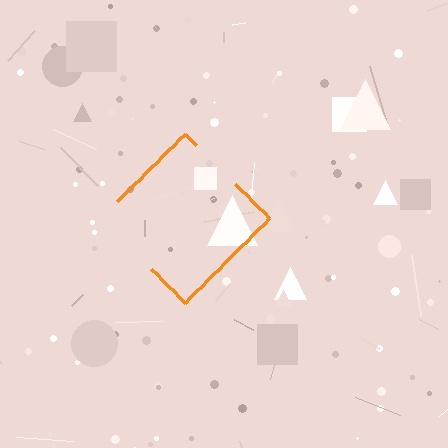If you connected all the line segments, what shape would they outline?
They would outline a diamond.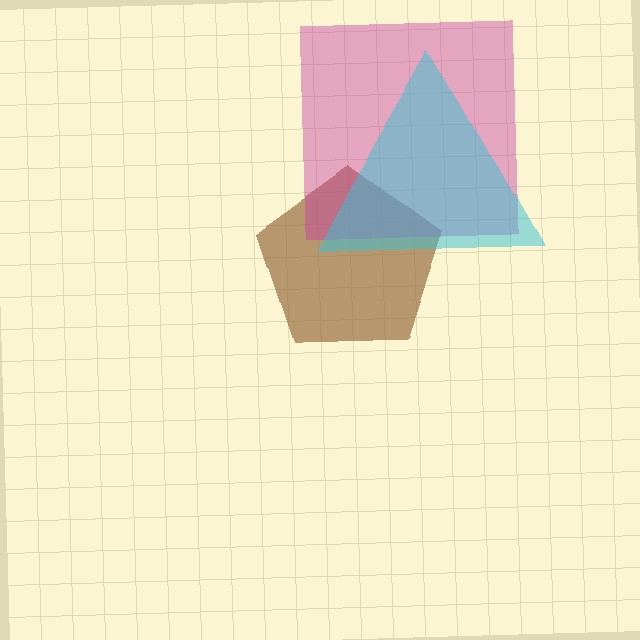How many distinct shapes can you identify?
There are 3 distinct shapes: a brown pentagon, a magenta square, a cyan triangle.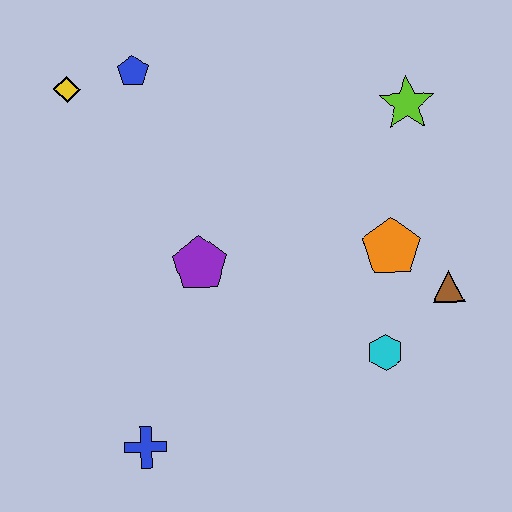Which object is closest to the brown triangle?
The orange pentagon is closest to the brown triangle.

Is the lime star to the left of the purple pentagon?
No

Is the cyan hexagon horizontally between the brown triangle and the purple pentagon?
Yes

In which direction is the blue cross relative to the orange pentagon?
The blue cross is to the left of the orange pentagon.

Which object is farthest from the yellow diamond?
The brown triangle is farthest from the yellow diamond.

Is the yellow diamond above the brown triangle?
Yes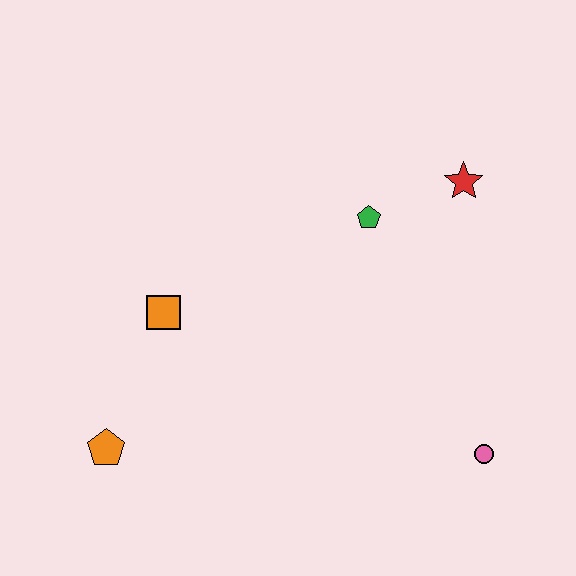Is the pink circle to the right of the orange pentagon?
Yes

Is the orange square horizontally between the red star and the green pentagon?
No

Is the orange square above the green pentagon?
No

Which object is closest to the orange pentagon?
The orange square is closest to the orange pentagon.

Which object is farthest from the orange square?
The pink circle is farthest from the orange square.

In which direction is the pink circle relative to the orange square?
The pink circle is to the right of the orange square.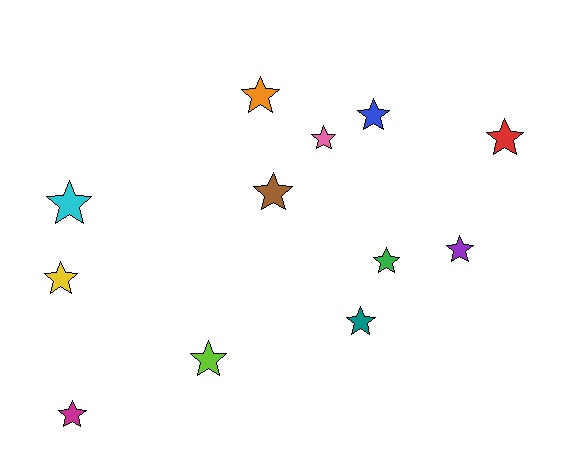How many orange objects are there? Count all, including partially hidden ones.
There is 1 orange object.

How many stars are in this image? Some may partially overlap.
There are 12 stars.